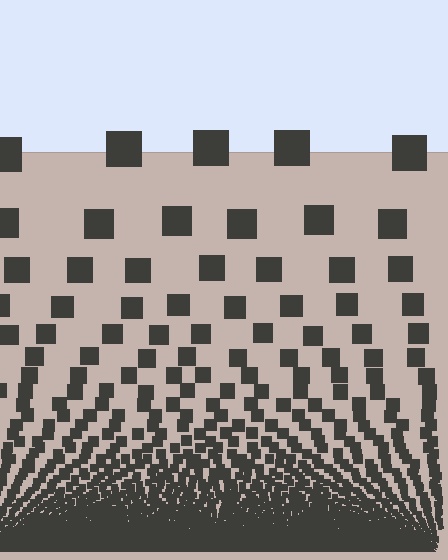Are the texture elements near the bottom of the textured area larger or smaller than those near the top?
Smaller. The gradient is inverted — elements near the bottom are smaller and denser.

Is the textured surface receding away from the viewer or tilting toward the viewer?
The surface appears to tilt toward the viewer. Texture elements get larger and sparser toward the top.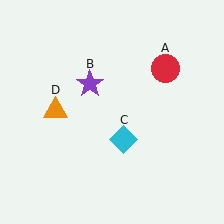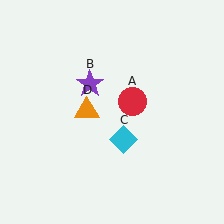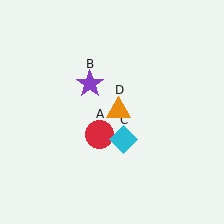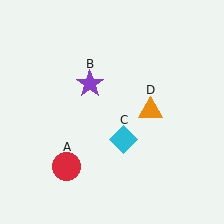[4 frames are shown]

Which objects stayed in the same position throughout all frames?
Purple star (object B) and cyan diamond (object C) remained stationary.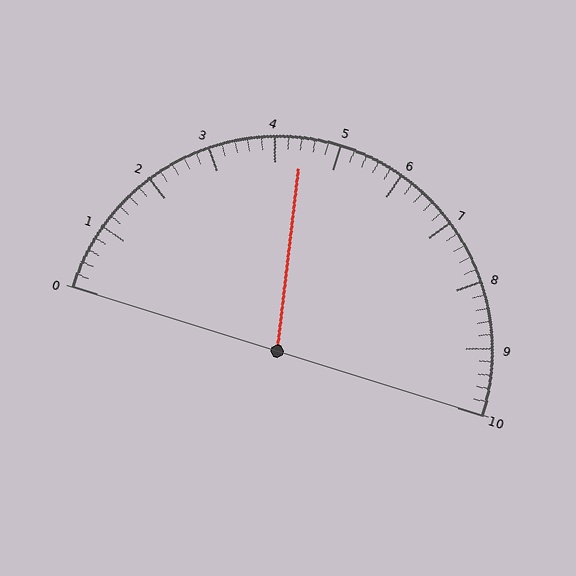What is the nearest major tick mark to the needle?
The nearest major tick mark is 4.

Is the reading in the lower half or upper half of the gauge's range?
The reading is in the lower half of the range (0 to 10).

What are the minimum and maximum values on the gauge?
The gauge ranges from 0 to 10.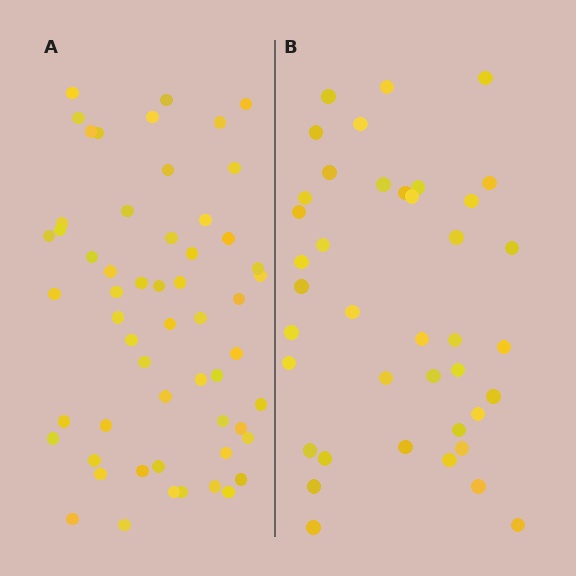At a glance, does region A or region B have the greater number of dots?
Region A (the left region) has more dots.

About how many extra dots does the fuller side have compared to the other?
Region A has approximately 15 more dots than region B.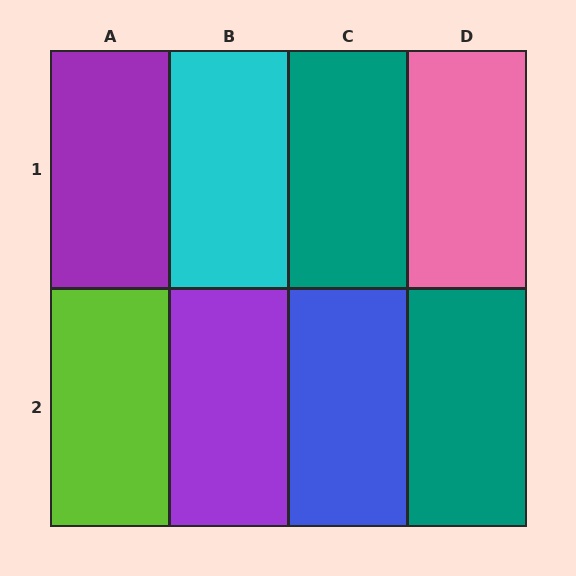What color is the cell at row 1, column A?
Purple.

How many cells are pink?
1 cell is pink.